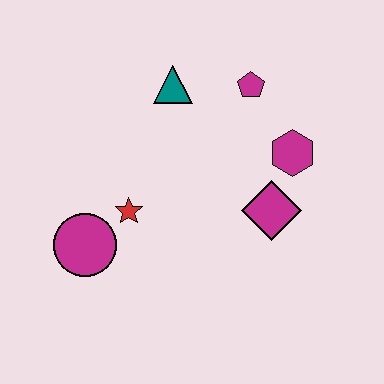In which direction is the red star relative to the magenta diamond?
The red star is to the left of the magenta diamond.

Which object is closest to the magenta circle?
The red star is closest to the magenta circle.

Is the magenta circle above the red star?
No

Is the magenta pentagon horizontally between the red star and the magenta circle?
No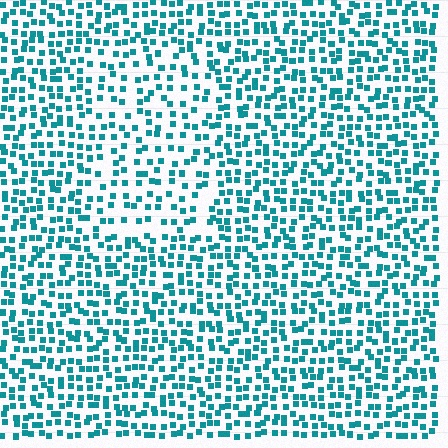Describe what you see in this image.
The image contains small teal elements arranged at two different densities. A rectangle-shaped region is visible where the elements are less densely packed than the surrounding area.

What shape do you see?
I see a rectangle.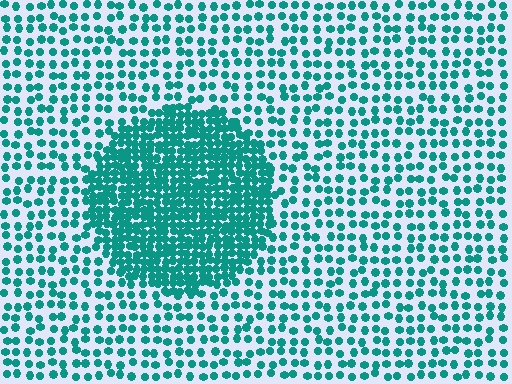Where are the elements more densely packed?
The elements are more densely packed inside the circle boundary.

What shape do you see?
I see a circle.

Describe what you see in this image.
The image contains small teal elements arranged at two different densities. A circle-shaped region is visible where the elements are more densely packed than the surrounding area.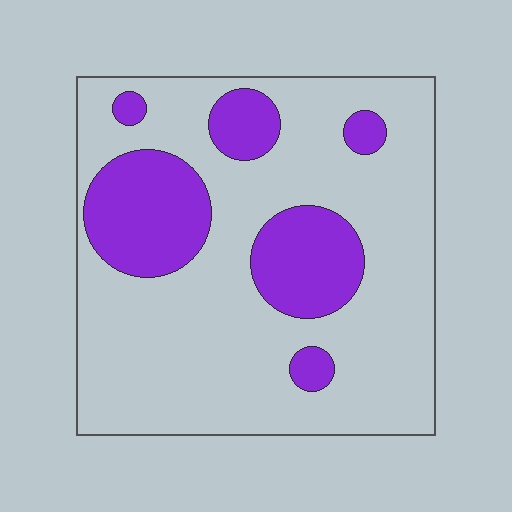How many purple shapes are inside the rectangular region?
6.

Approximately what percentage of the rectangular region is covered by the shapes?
Approximately 25%.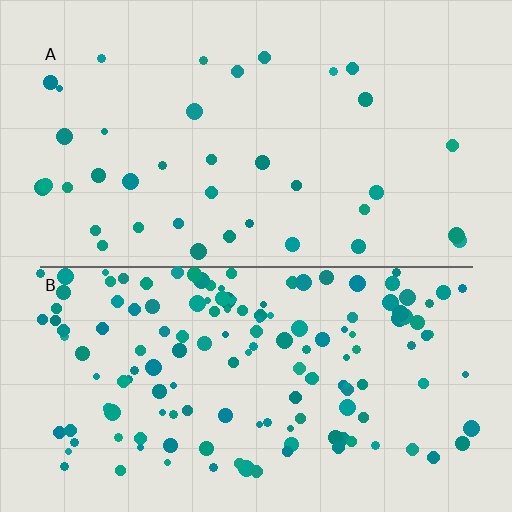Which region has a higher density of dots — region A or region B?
B (the bottom).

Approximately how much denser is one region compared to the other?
Approximately 4.0× — region B over region A.